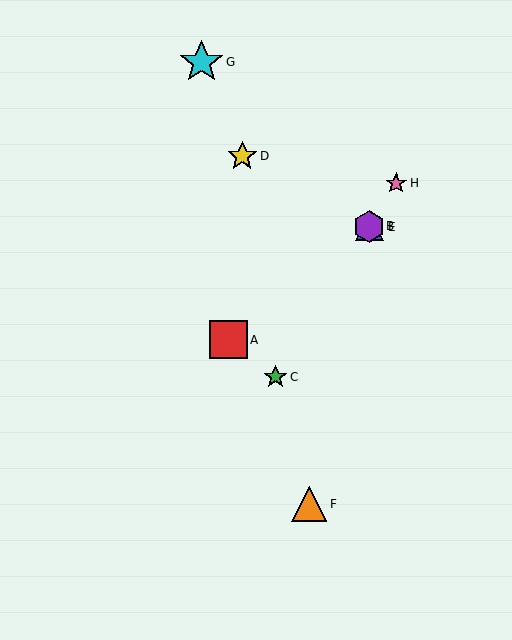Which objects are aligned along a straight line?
Objects B, C, E, H are aligned along a straight line.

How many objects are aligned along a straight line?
4 objects (B, C, E, H) are aligned along a straight line.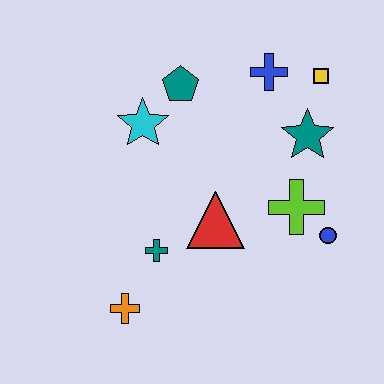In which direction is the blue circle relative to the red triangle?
The blue circle is to the right of the red triangle.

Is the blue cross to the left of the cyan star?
No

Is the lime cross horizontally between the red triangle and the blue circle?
Yes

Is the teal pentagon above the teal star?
Yes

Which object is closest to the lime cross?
The blue circle is closest to the lime cross.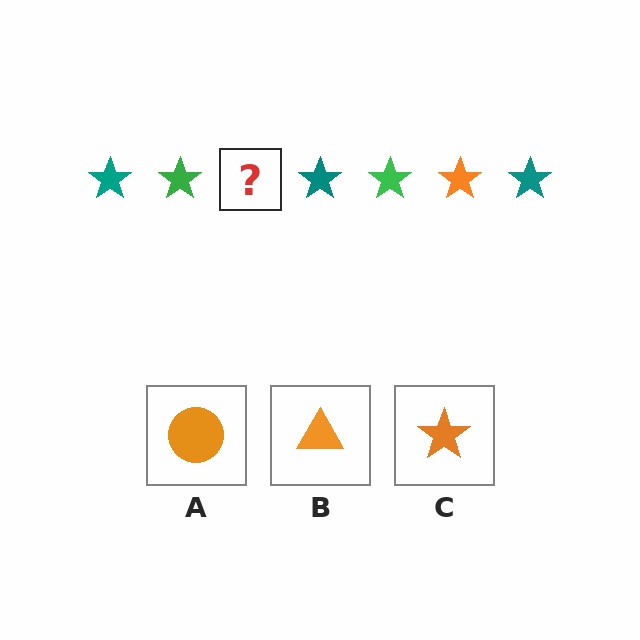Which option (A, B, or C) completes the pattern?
C.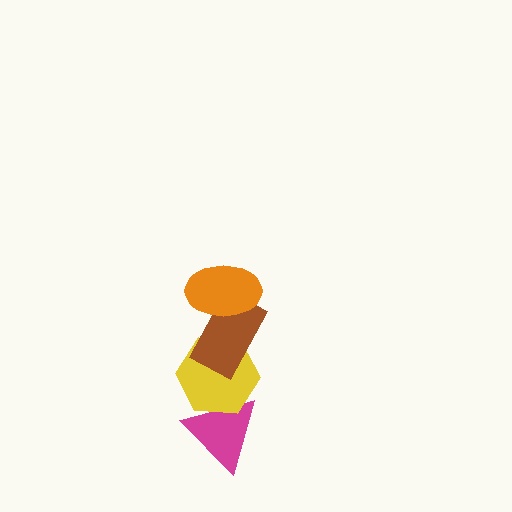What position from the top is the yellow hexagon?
The yellow hexagon is 3rd from the top.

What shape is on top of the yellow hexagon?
The brown rectangle is on top of the yellow hexagon.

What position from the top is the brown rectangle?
The brown rectangle is 2nd from the top.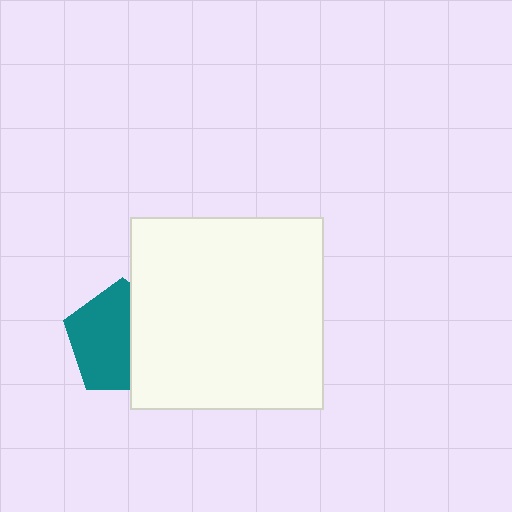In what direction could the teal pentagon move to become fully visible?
The teal pentagon could move left. That would shift it out from behind the white square entirely.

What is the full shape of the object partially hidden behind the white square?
The partially hidden object is a teal pentagon.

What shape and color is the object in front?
The object in front is a white square.